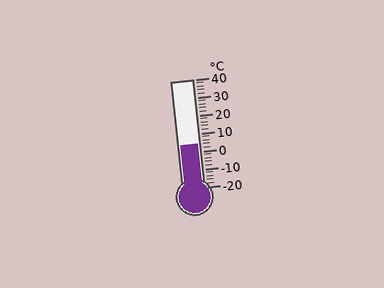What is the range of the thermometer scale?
The thermometer scale ranges from -20°C to 40°C.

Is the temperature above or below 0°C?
The temperature is above 0°C.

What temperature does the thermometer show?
The thermometer shows approximately 4°C.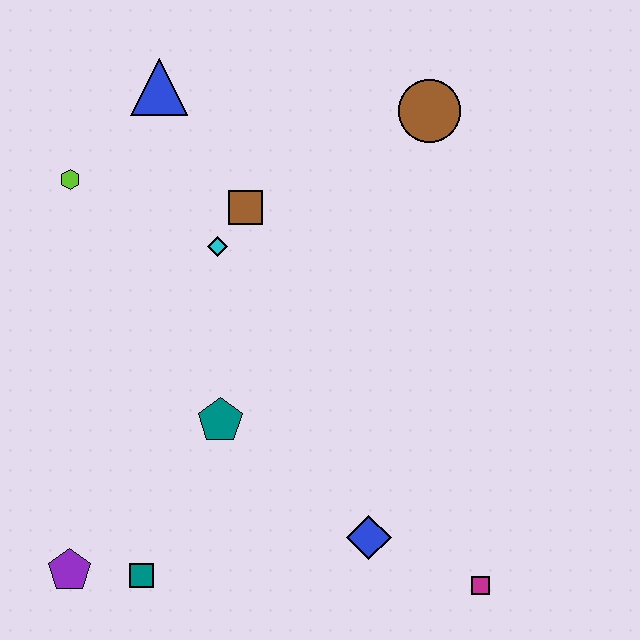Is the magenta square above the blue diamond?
No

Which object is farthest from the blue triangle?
The magenta square is farthest from the blue triangle.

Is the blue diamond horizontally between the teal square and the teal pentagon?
No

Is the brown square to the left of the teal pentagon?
No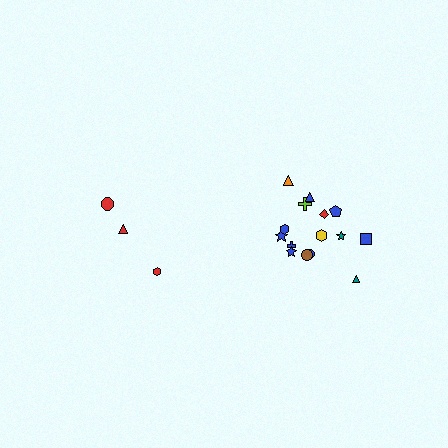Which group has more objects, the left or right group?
The right group.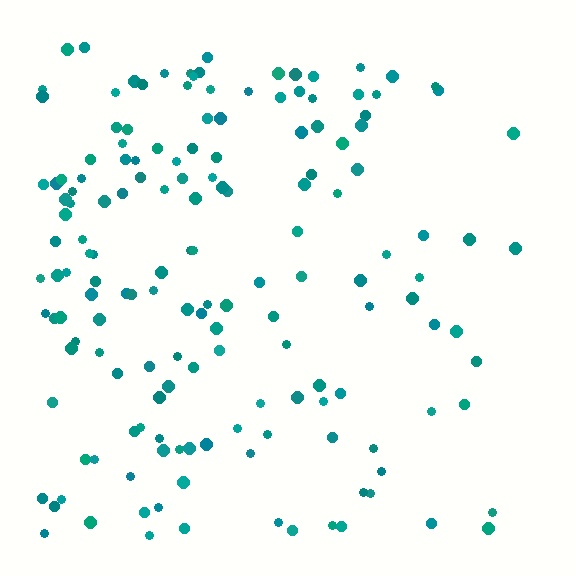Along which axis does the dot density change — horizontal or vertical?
Horizontal.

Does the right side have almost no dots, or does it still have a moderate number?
Still a moderate number, just noticeably fewer than the left.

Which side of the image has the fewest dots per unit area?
The right.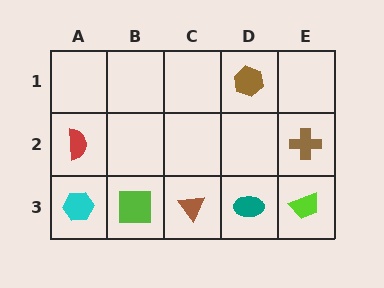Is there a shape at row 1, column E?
No, that cell is empty.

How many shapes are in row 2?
2 shapes.